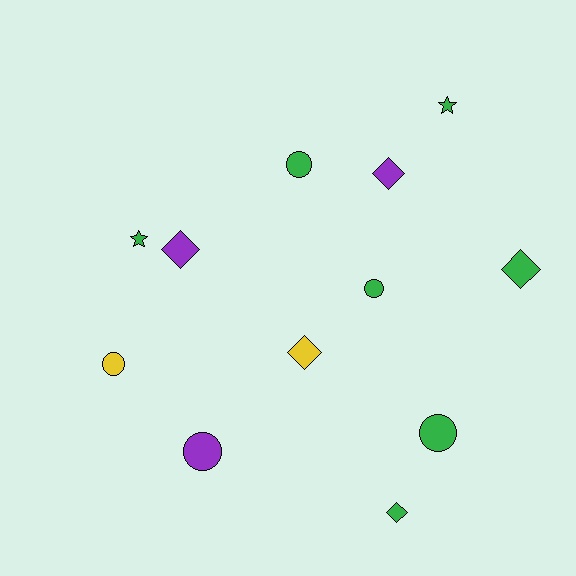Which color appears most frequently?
Green, with 7 objects.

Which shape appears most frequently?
Diamond, with 5 objects.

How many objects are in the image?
There are 12 objects.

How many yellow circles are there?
There is 1 yellow circle.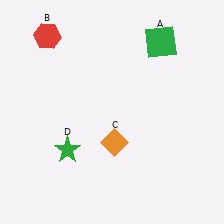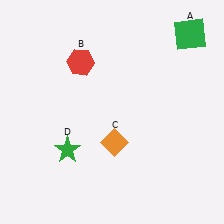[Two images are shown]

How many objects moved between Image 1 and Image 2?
2 objects moved between the two images.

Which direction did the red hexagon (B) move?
The red hexagon (B) moved right.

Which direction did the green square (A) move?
The green square (A) moved right.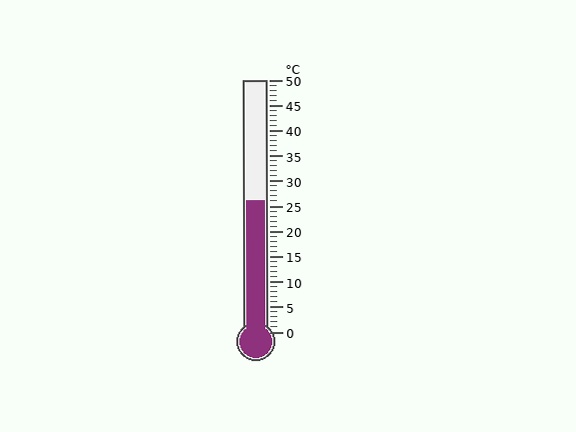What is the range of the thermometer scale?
The thermometer scale ranges from 0°C to 50°C.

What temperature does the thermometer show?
The thermometer shows approximately 26°C.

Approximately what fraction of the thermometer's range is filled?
The thermometer is filled to approximately 50% of its range.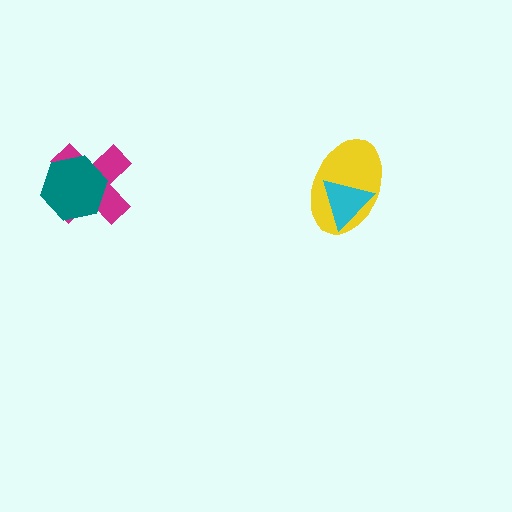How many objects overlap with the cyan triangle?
1 object overlaps with the cyan triangle.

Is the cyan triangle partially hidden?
No, no other shape covers it.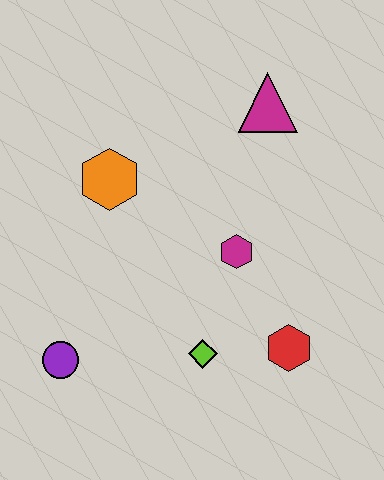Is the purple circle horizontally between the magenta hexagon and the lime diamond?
No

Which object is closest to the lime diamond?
The red hexagon is closest to the lime diamond.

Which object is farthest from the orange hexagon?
The red hexagon is farthest from the orange hexagon.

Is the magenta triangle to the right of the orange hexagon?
Yes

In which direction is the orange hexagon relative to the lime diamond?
The orange hexagon is above the lime diamond.